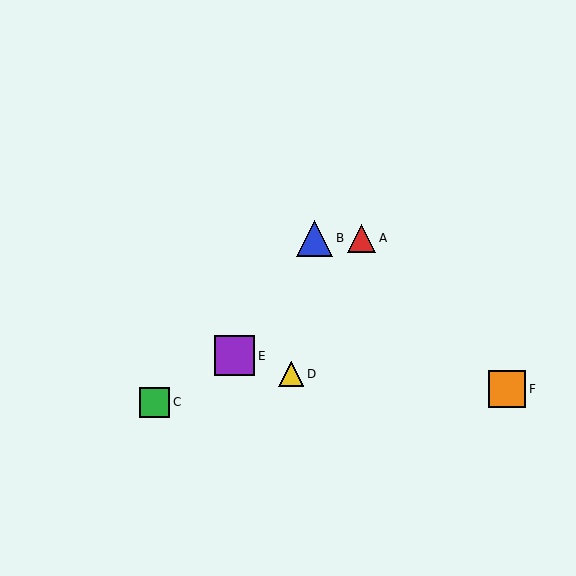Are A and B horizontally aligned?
Yes, both are at y≈238.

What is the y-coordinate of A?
Object A is at y≈238.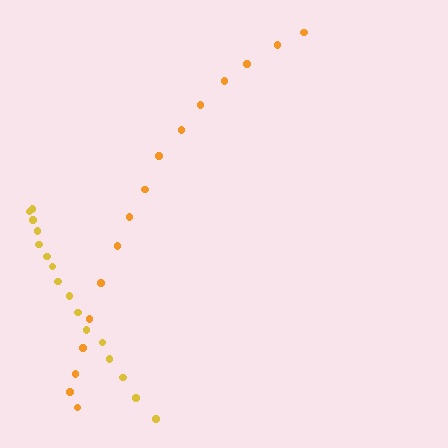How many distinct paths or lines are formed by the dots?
There are 2 distinct paths.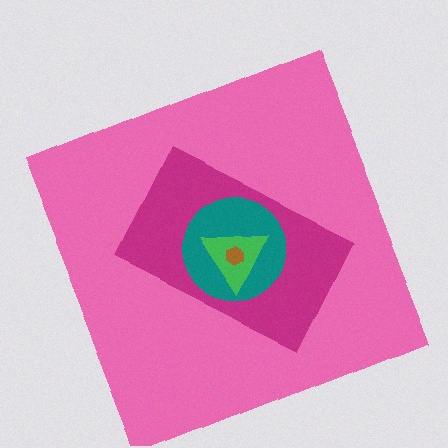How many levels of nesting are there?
5.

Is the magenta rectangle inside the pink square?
Yes.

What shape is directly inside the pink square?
The magenta rectangle.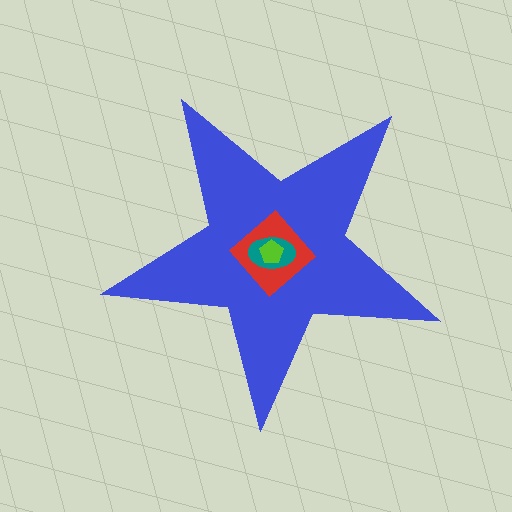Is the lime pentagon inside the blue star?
Yes.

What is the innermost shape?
The lime pentagon.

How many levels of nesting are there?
4.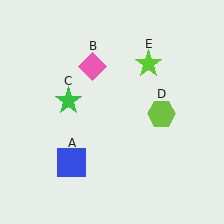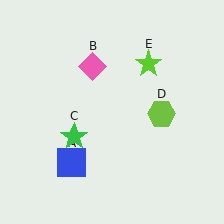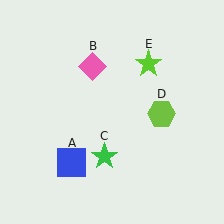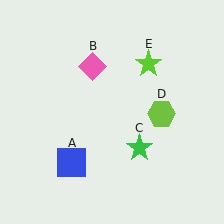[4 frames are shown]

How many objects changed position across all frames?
1 object changed position: green star (object C).